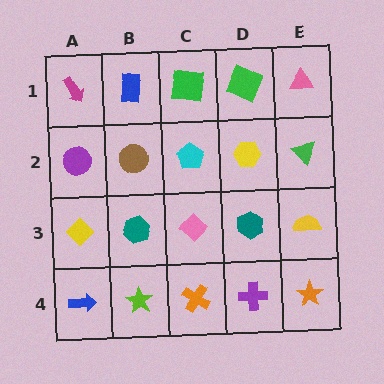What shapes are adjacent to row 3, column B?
A brown circle (row 2, column B), a lime star (row 4, column B), a yellow diamond (row 3, column A), a pink diamond (row 3, column C).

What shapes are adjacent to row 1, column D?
A yellow hexagon (row 2, column D), a green square (row 1, column C), a pink triangle (row 1, column E).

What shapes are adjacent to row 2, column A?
A magenta arrow (row 1, column A), a yellow diamond (row 3, column A), a brown circle (row 2, column B).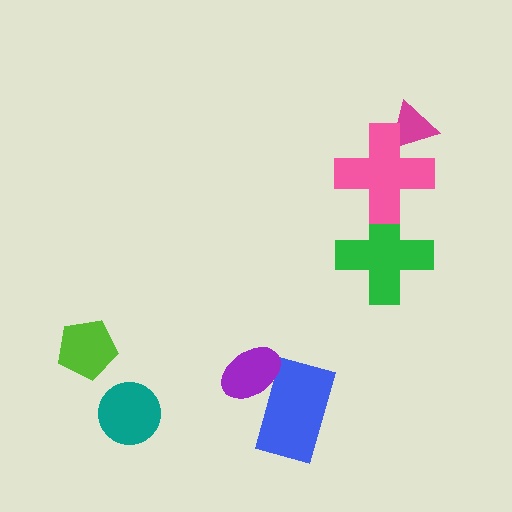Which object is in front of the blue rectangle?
The purple ellipse is in front of the blue rectangle.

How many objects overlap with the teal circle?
0 objects overlap with the teal circle.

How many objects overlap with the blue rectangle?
1 object overlaps with the blue rectangle.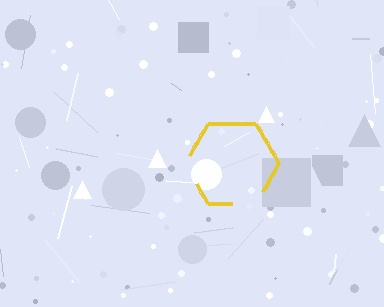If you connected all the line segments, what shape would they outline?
They would outline a hexagon.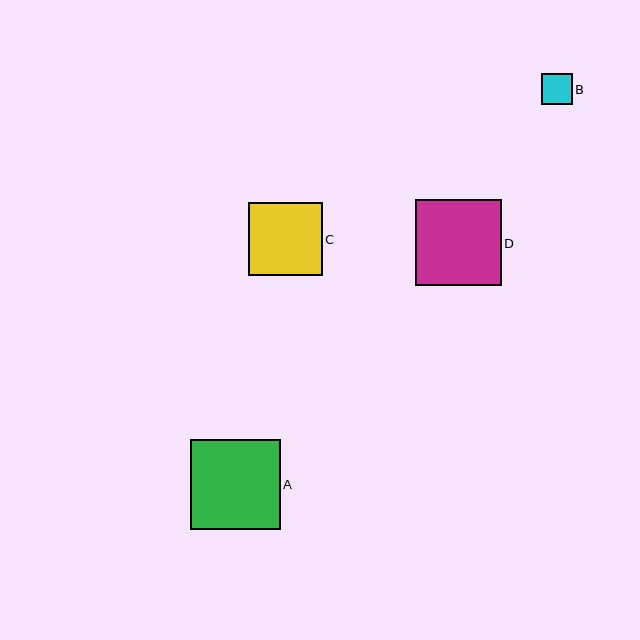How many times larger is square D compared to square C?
Square D is approximately 1.2 times the size of square C.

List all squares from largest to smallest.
From largest to smallest: A, D, C, B.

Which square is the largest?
Square A is the largest with a size of approximately 90 pixels.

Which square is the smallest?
Square B is the smallest with a size of approximately 31 pixels.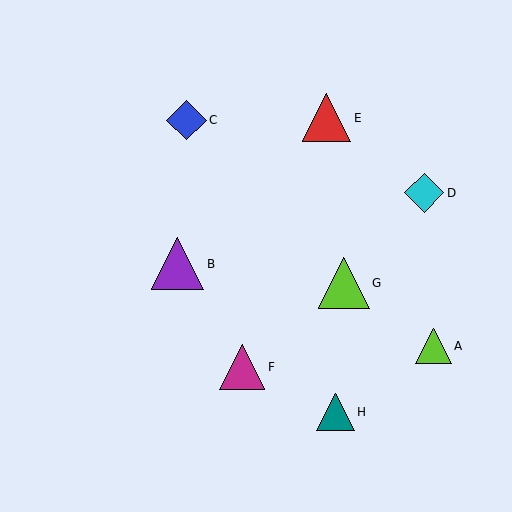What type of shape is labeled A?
Shape A is a lime triangle.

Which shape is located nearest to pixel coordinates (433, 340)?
The lime triangle (labeled A) at (434, 346) is nearest to that location.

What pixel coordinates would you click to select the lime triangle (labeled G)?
Click at (344, 283) to select the lime triangle G.